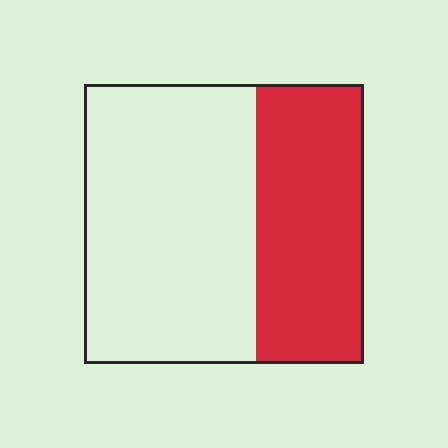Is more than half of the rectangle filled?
No.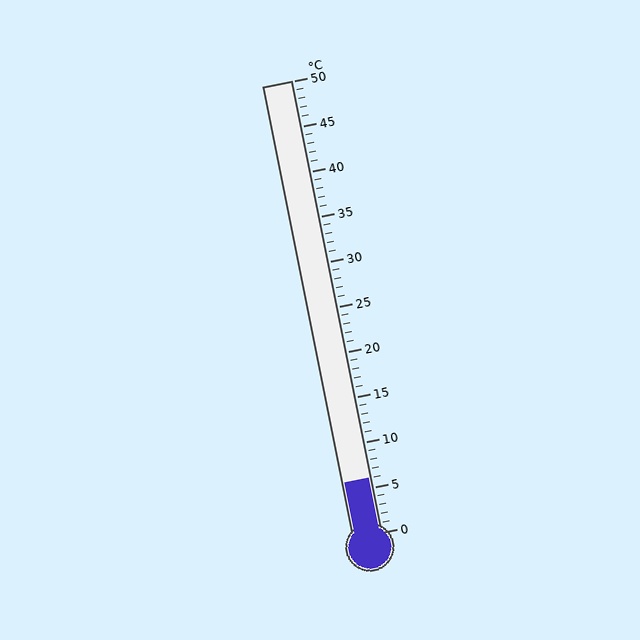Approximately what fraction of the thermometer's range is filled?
The thermometer is filled to approximately 10% of its range.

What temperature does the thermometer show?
The thermometer shows approximately 6°C.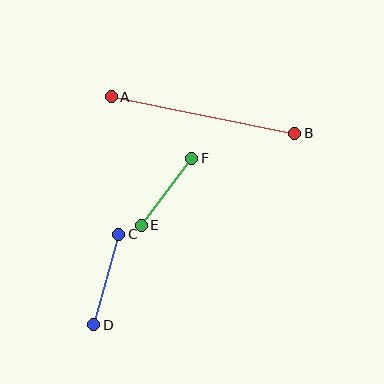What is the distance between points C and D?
The distance is approximately 94 pixels.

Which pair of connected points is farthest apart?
Points A and B are farthest apart.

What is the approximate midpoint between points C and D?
The midpoint is at approximately (106, 280) pixels.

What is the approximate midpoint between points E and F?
The midpoint is at approximately (167, 192) pixels.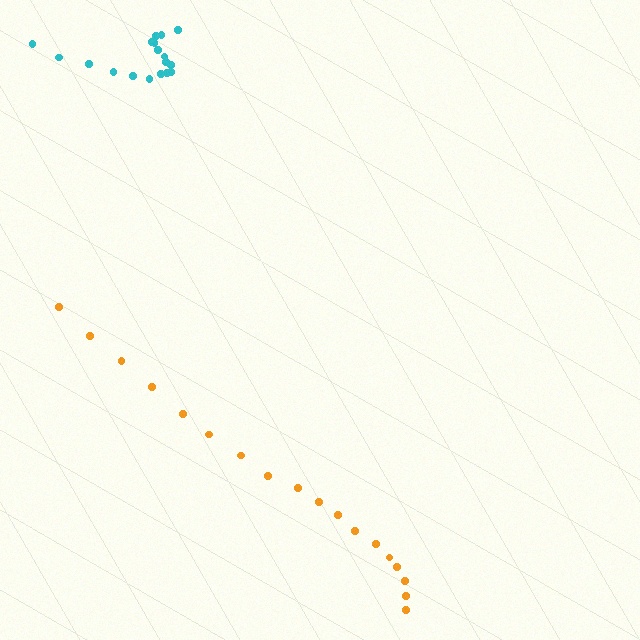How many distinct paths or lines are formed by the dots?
There are 2 distinct paths.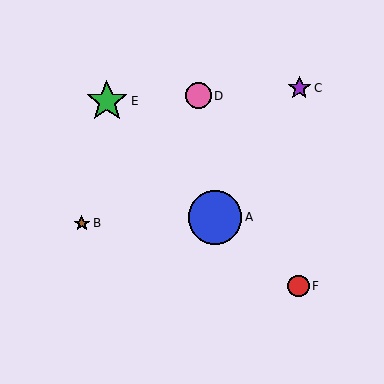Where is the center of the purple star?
The center of the purple star is at (299, 88).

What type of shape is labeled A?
Shape A is a blue circle.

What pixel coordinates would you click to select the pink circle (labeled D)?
Click at (198, 96) to select the pink circle D.